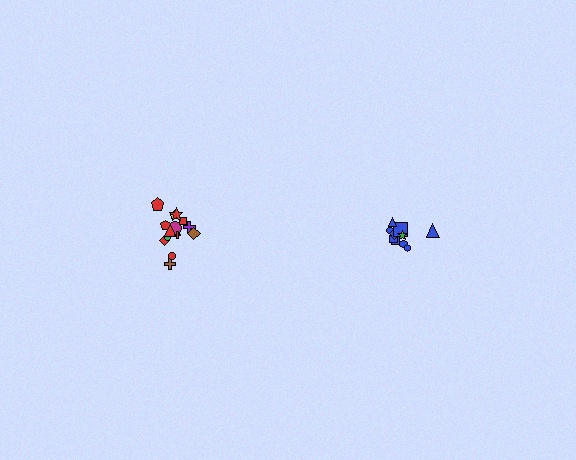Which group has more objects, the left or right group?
The left group.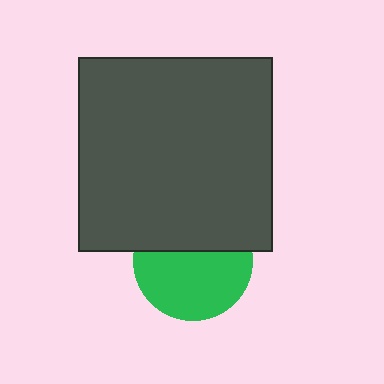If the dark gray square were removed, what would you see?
You would see the complete green circle.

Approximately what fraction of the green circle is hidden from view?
Roughly 41% of the green circle is hidden behind the dark gray square.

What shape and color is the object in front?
The object in front is a dark gray square.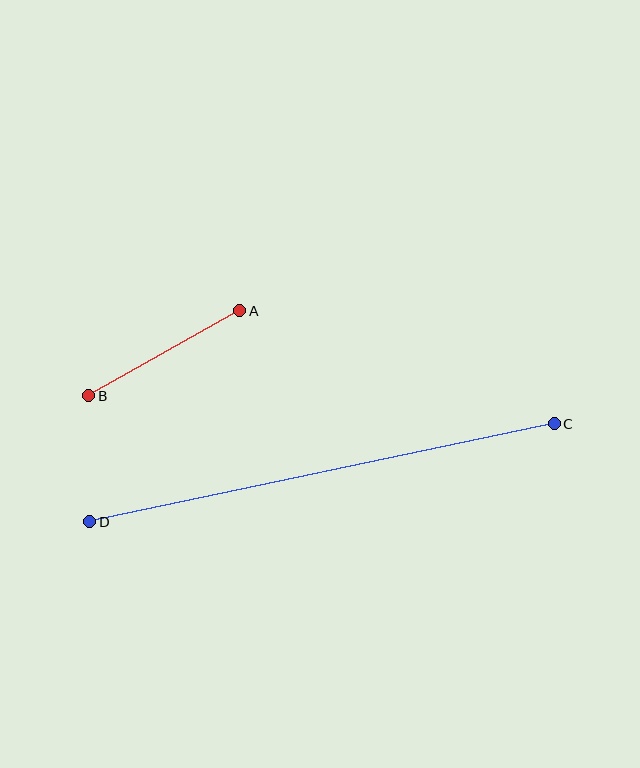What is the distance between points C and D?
The distance is approximately 474 pixels.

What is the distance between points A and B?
The distance is approximately 174 pixels.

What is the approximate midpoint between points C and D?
The midpoint is at approximately (322, 473) pixels.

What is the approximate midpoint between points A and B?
The midpoint is at approximately (164, 353) pixels.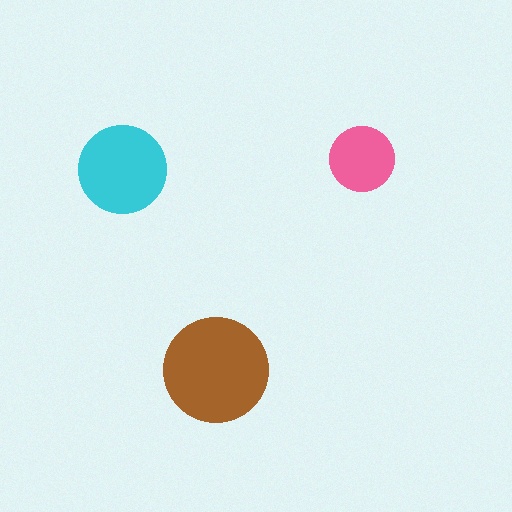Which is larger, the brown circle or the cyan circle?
The brown one.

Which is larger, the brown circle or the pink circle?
The brown one.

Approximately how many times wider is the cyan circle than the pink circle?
About 1.5 times wider.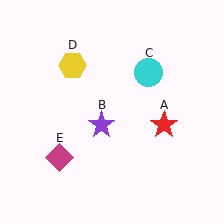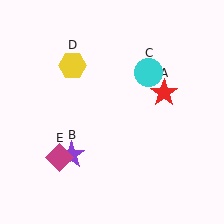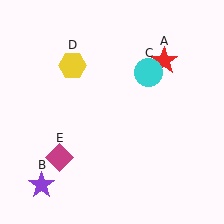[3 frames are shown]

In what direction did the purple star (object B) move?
The purple star (object B) moved down and to the left.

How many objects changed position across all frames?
2 objects changed position: red star (object A), purple star (object B).